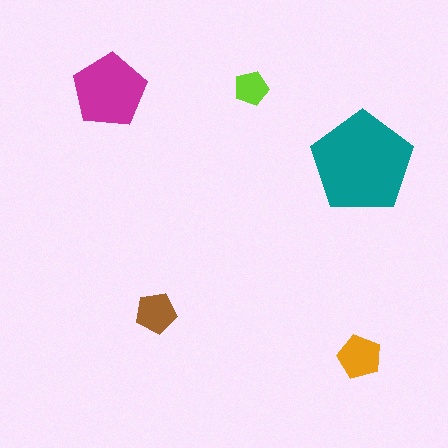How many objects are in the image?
There are 5 objects in the image.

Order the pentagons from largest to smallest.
the teal one, the magenta one, the orange one, the brown one, the lime one.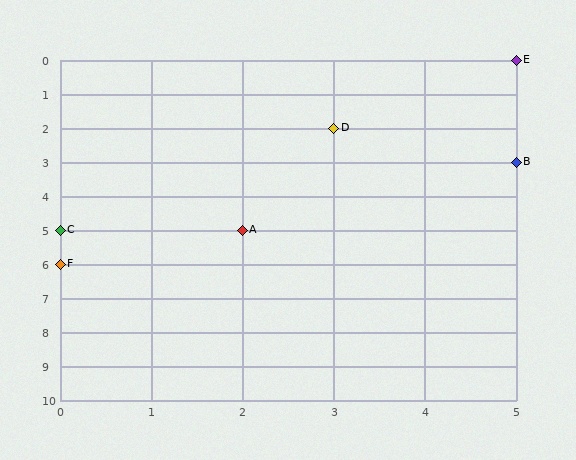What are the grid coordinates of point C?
Point C is at grid coordinates (0, 5).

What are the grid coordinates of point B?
Point B is at grid coordinates (5, 3).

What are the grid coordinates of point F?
Point F is at grid coordinates (0, 6).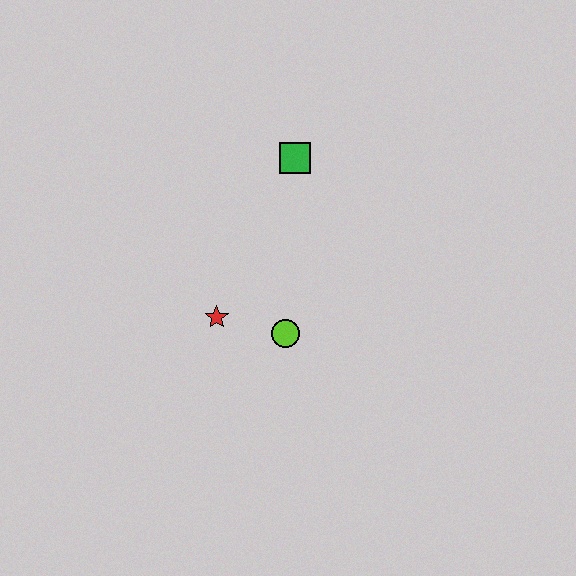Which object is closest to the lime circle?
The red star is closest to the lime circle.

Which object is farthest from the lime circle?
The green square is farthest from the lime circle.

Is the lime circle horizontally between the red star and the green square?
Yes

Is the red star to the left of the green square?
Yes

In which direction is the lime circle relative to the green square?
The lime circle is below the green square.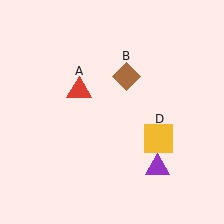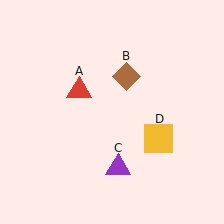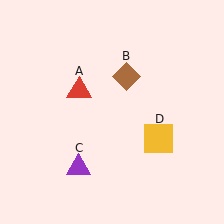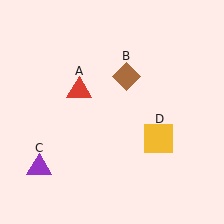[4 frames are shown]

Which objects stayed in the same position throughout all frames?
Red triangle (object A) and brown diamond (object B) and yellow square (object D) remained stationary.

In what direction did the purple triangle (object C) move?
The purple triangle (object C) moved left.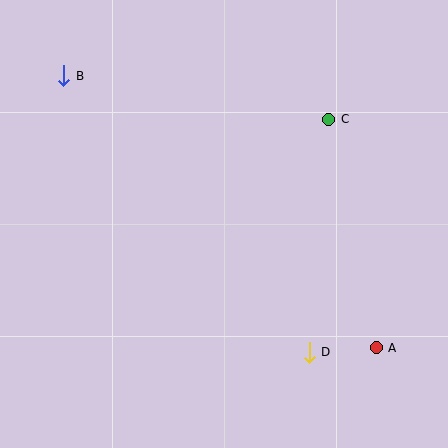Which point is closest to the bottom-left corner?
Point D is closest to the bottom-left corner.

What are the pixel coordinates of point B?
Point B is at (64, 76).